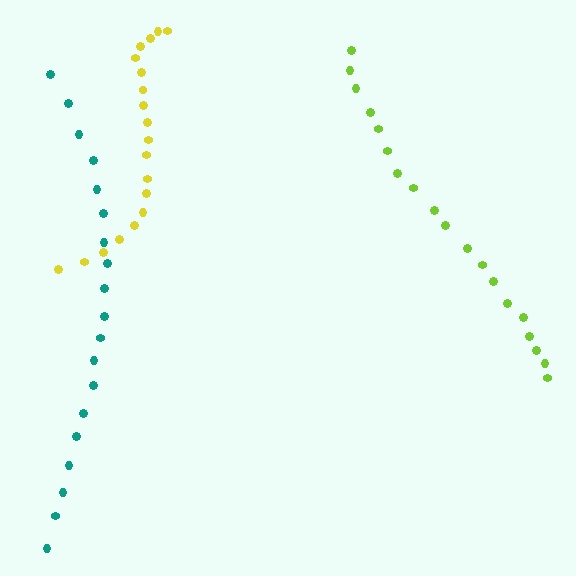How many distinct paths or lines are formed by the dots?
There are 3 distinct paths.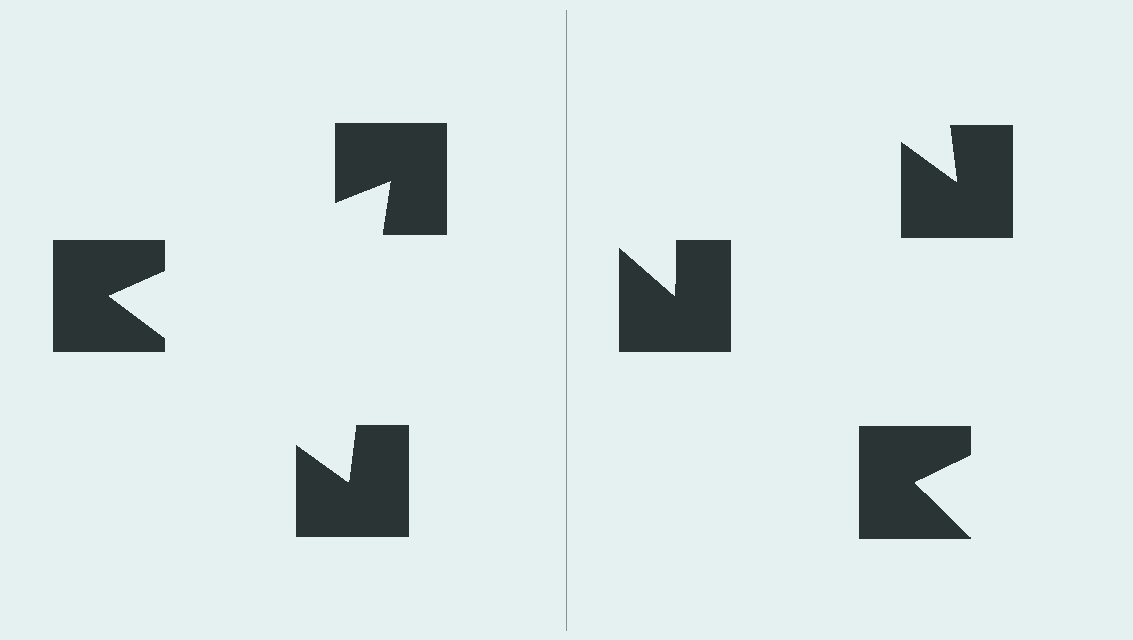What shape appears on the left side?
An illusory triangle.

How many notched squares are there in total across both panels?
6 — 3 on each side.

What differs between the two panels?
The notched squares are positioned identically on both sides; only the wedge orientations differ. On the left they align to a triangle; on the right they are misaligned.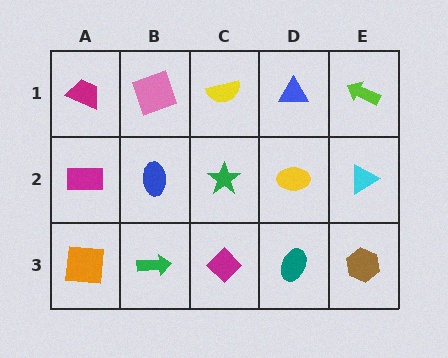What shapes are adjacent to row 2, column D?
A blue triangle (row 1, column D), a teal ellipse (row 3, column D), a green star (row 2, column C), a cyan triangle (row 2, column E).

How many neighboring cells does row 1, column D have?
3.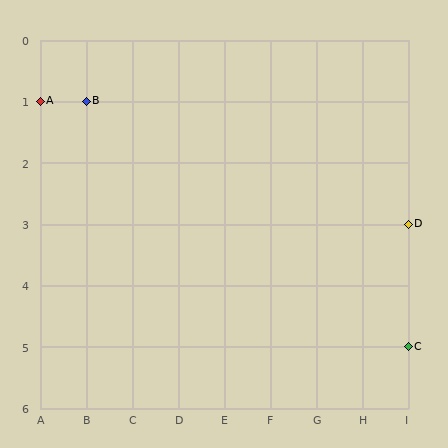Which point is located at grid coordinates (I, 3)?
Point D is at (I, 3).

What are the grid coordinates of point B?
Point B is at grid coordinates (B, 1).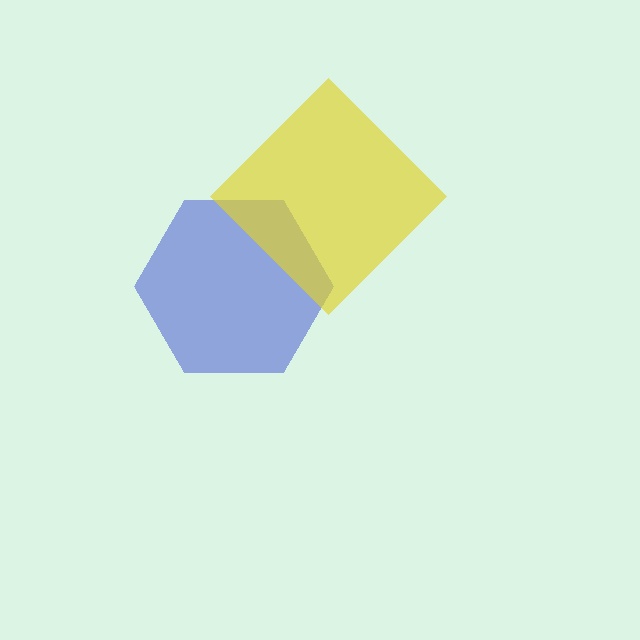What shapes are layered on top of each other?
The layered shapes are: a blue hexagon, a yellow diamond.